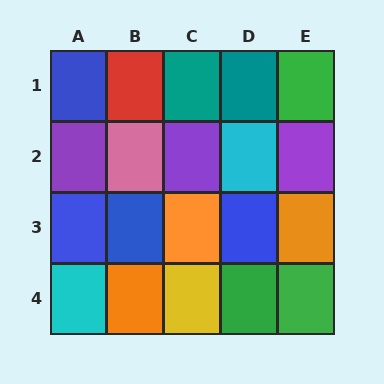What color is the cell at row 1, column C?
Teal.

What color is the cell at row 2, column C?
Purple.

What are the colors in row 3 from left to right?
Blue, blue, orange, blue, orange.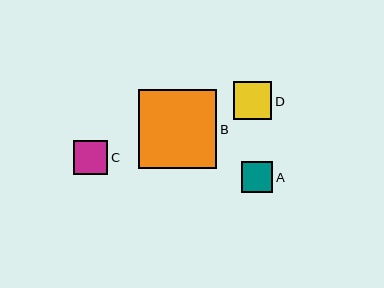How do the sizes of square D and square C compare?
Square D and square C are approximately the same size.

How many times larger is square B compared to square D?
Square B is approximately 2.1 times the size of square D.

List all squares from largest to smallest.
From largest to smallest: B, D, C, A.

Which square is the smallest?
Square A is the smallest with a size of approximately 31 pixels.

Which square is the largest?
Square B is the largest with a size of approximately 79 pixels.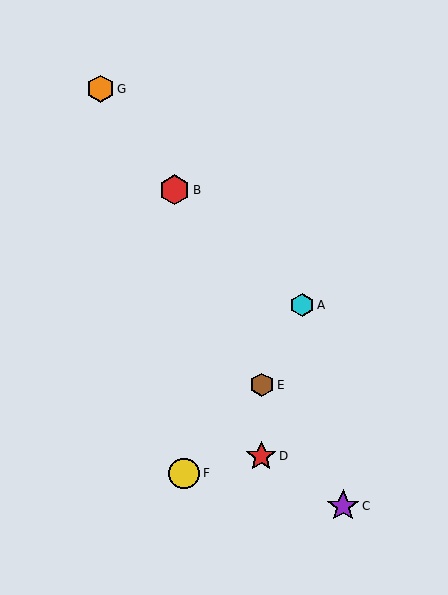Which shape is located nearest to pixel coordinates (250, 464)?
The red star (labeled D) at (261, 456) is nearest to that location.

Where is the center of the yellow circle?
The center of the yellow circle is at (184, 474).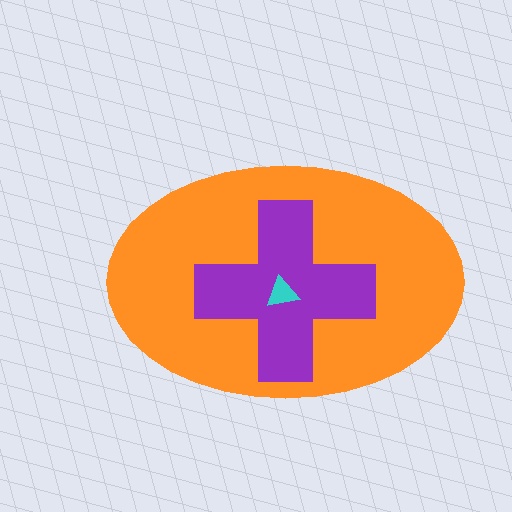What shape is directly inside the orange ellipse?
The purple cross.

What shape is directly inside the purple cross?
The cyan triangle.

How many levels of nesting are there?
3.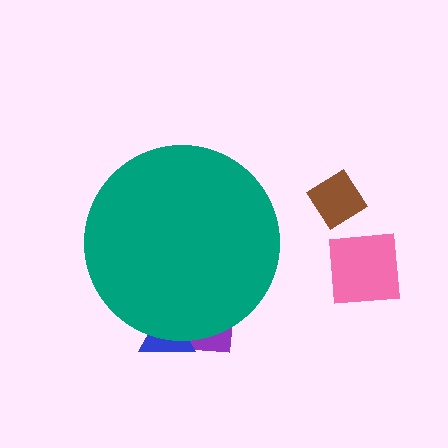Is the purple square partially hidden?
Yes, the purple square is partially hidden behind the teal circle.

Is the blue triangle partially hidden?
Yes, the blue triangle is partially hidden behind the teal circle.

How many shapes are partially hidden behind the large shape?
2 shapes are partially hidden.